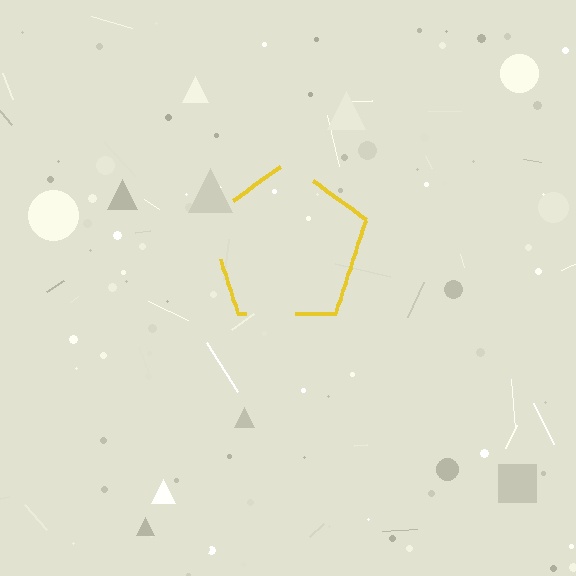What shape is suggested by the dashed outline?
The dashed outline suggests a pentagon.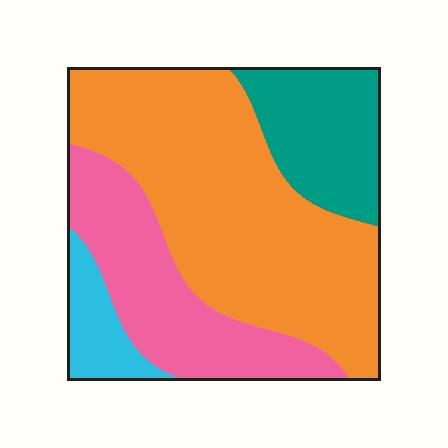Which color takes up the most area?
Orange, at roughly 50%.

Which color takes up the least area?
Cyan, at roughly 10%.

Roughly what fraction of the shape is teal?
Teal takes up less than a quarter of the shape.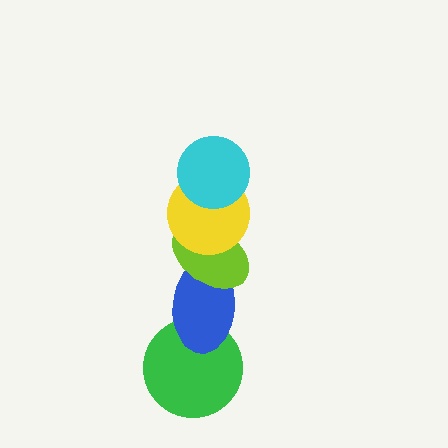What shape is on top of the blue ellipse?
The lime ellipse is on top of the blue ellipse.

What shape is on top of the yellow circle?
The cyan circle is on top of the yellow circle.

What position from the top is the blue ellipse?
The blue ellipse is 4th from the top.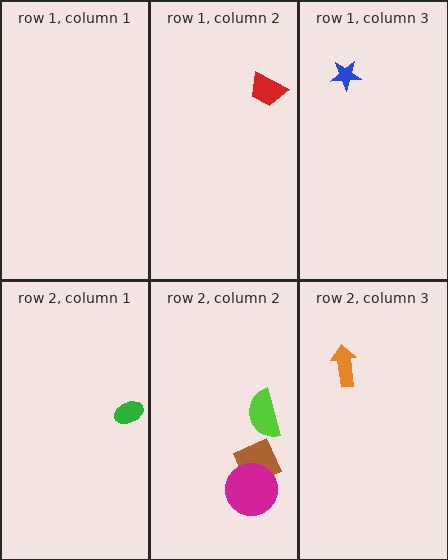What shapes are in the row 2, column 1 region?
The green ellipse.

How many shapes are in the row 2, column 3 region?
1.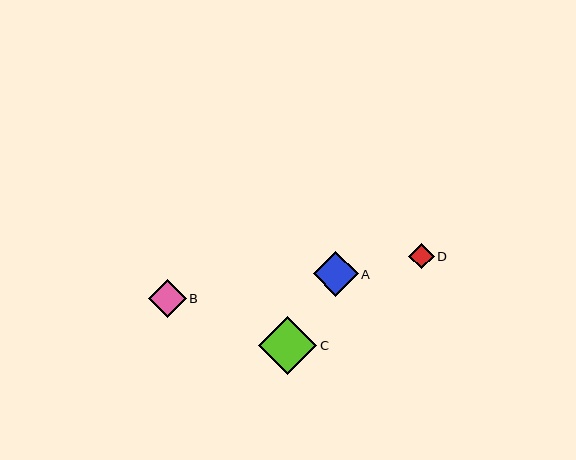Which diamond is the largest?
Diamond C is the largest with a size of approximately 58 pixels.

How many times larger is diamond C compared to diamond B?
Diamond C is approximately 1.5 times the size of diamond B.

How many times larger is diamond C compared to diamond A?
Diamond C is approximately 1.3 times the size of diamond A.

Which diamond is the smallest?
Diamond D is the smallest with a size of approximately 26 pixels.